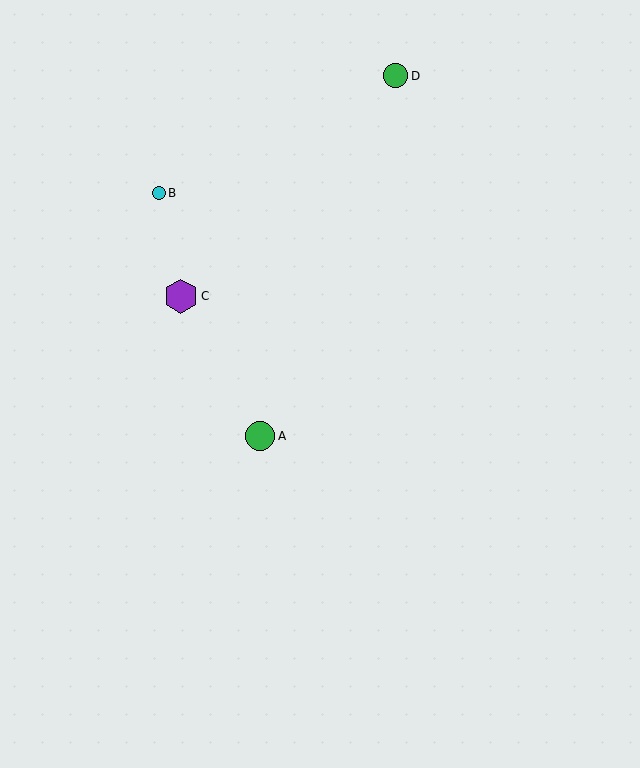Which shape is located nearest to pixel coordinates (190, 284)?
The purple hexagon (labeled C) at (181, 296) is nearest to that location.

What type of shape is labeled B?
Shape B is a cyan circle.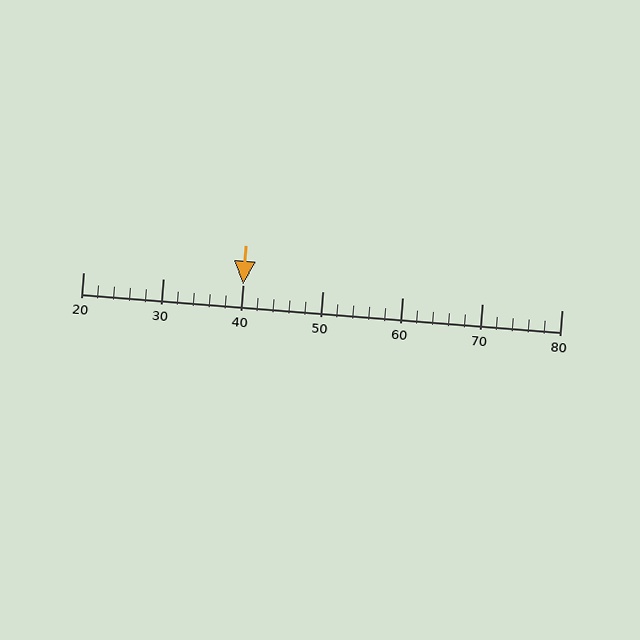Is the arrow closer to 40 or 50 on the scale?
The arrow is closer to 40.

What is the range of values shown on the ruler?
The ruler shows values from 20 to 80.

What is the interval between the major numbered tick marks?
The major tick marks are spaced 10 units apart.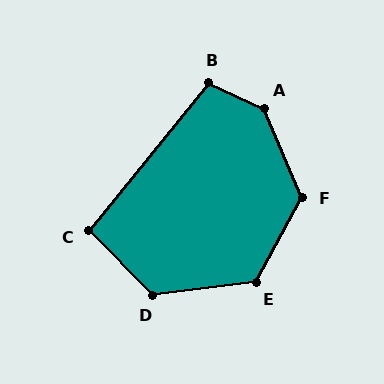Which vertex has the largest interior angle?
A, at approximately 138 degrees.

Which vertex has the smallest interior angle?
C, at approximately 96 degrees.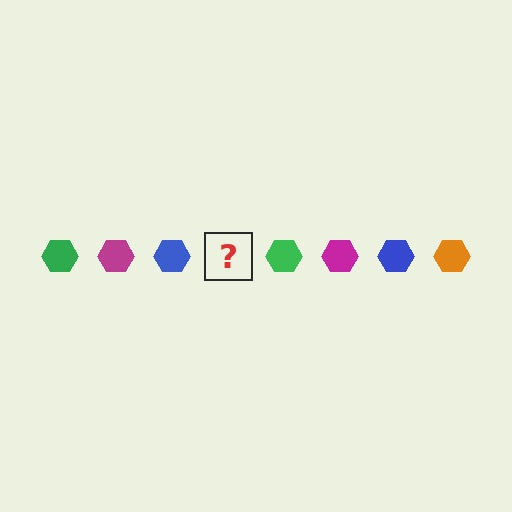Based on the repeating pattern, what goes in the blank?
The blank should be an orange hexagon.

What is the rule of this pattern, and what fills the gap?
The rule is that the pattern cycles through green, magenta, blue, orange hexagons. The gap should be filled with an orange hexagon.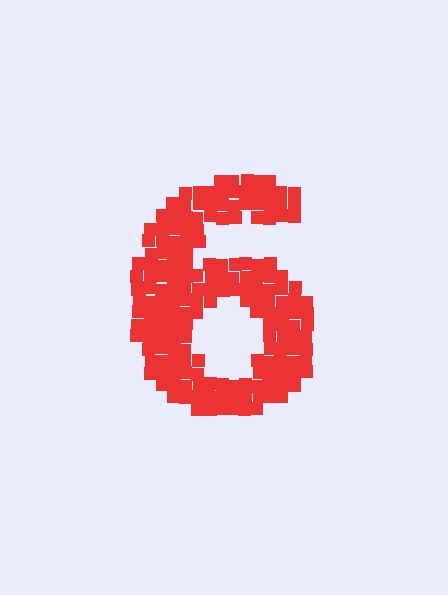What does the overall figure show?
The overall figure shows the digit 6.